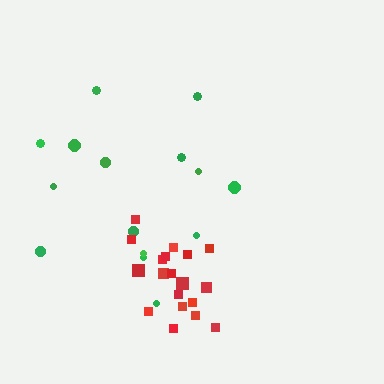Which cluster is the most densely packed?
Red.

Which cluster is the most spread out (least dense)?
Green.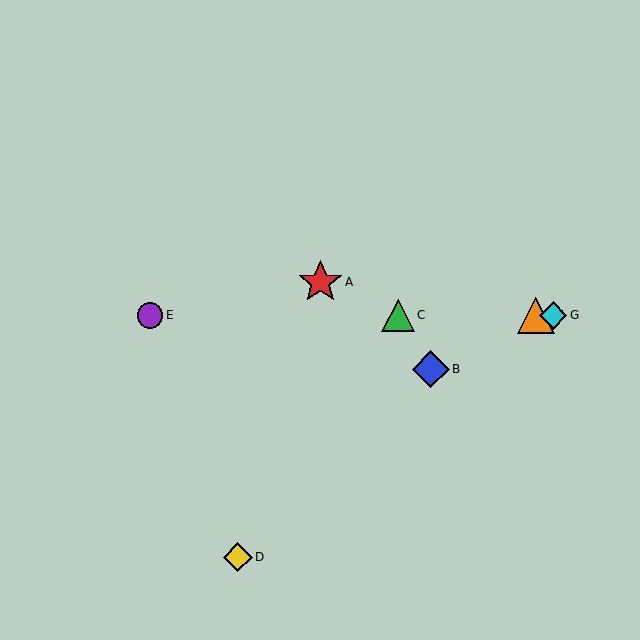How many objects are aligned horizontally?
4 objects (C, E, F, G) are aligned horizontally.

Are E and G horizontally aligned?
Yes, both are at y≈315.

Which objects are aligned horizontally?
Objects C, E, F, G are aligned horizontally.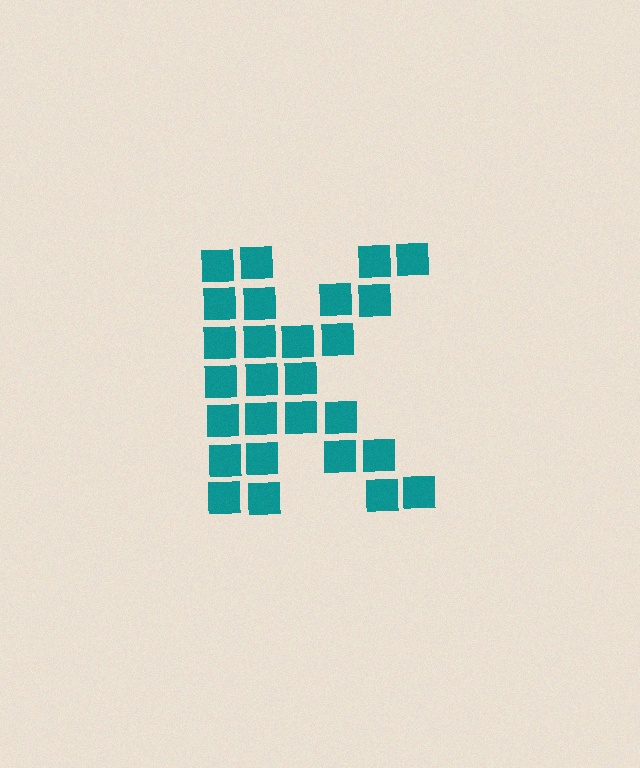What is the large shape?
The large shape is the letter K.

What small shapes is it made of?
It is made of small squares.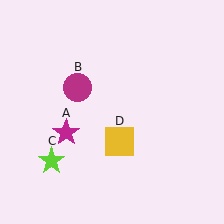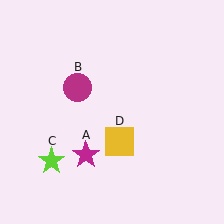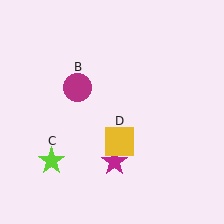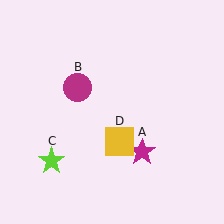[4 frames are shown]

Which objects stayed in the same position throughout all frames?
Magenta circle (object B) and lime star (object C) and yellow square (object D) remained stationary.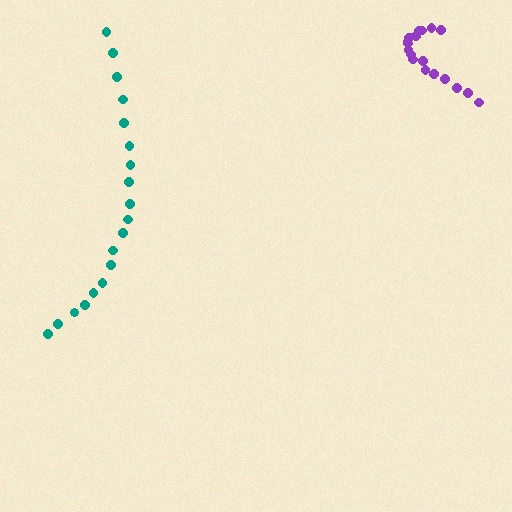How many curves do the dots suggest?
There are 2 distinct paths.